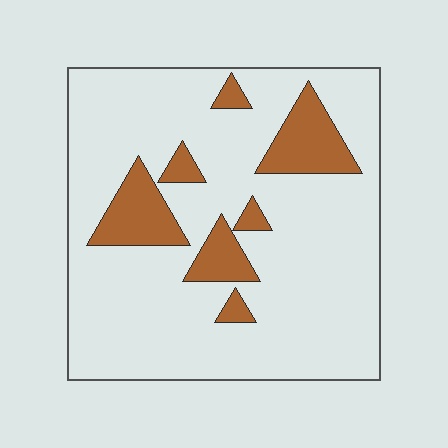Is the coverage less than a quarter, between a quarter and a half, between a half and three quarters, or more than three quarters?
Less than a quarter.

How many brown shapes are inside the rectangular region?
7.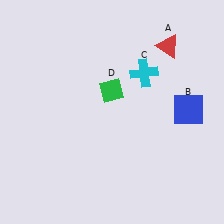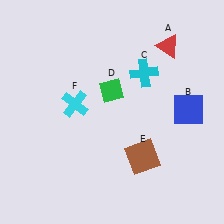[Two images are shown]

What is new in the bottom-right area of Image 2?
A brown square (E) was added in the bottom-right area of Image 2.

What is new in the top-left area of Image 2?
A cyan cross (F) was added in the top-left area of Image 2.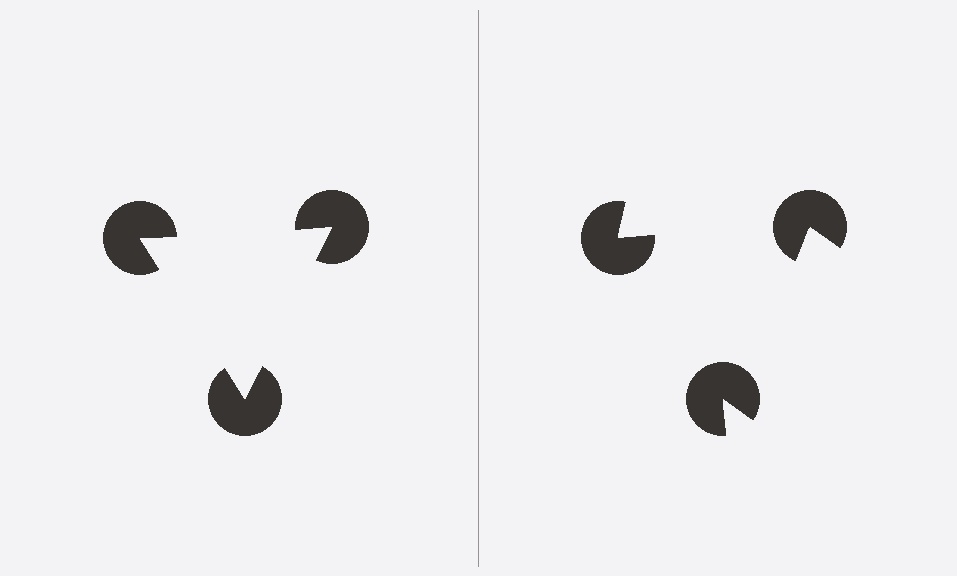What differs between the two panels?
The pac-man discs are positioned identically on both sides; only the wedge orientations differ. On the left they align to a triangle; on the right they are misaligned.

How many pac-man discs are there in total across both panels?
6 — 3 on each side.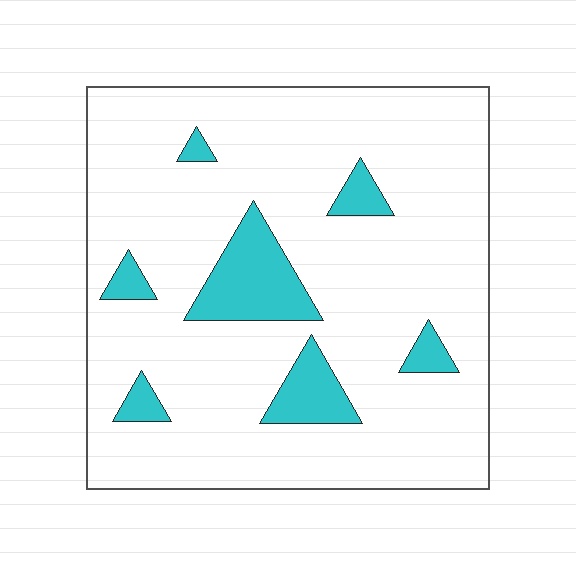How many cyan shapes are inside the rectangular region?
7.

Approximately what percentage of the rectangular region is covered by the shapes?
Approximately 15%.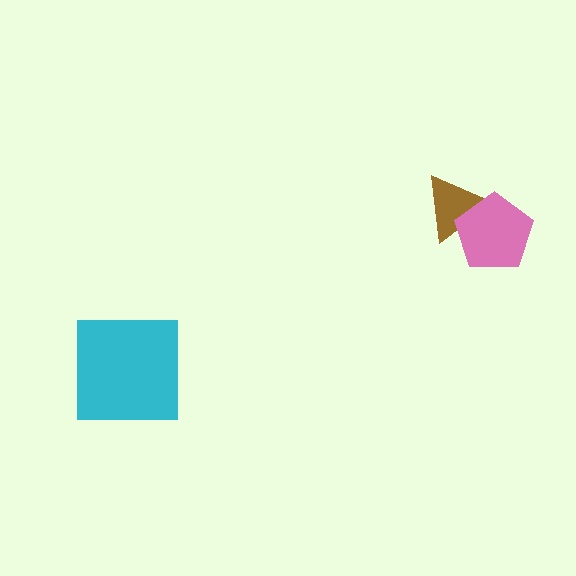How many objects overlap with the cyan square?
0 objects overlap with the cyan square.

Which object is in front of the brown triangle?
The pink pentagon is in front of the brown triangle.